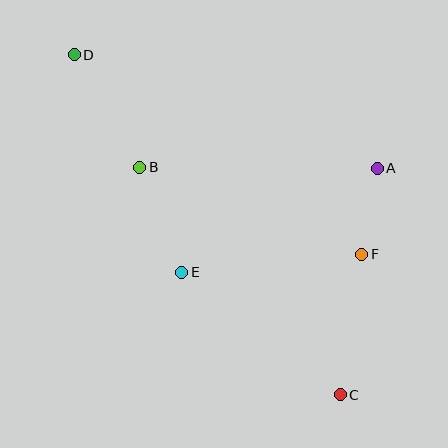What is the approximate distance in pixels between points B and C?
The distance between B and C is approximately 303 pixels.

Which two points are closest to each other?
Points A and F are closest to each other.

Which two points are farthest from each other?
Points C and D are farthest from each other.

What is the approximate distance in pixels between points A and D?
The distance between A and D is approximately 323 pixels.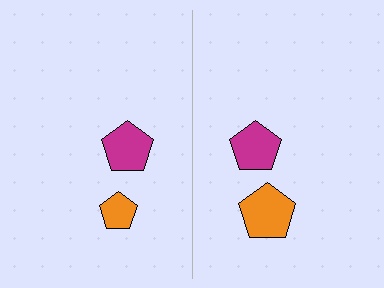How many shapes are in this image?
There are 4 shapes in this image.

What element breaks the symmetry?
The orange pentagon on the right side has a different size than its mirror counterpart.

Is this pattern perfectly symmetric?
No, the pattern is not perfectly symmetric. The orange pentagon on the right side has a different size than its mirror counterpart.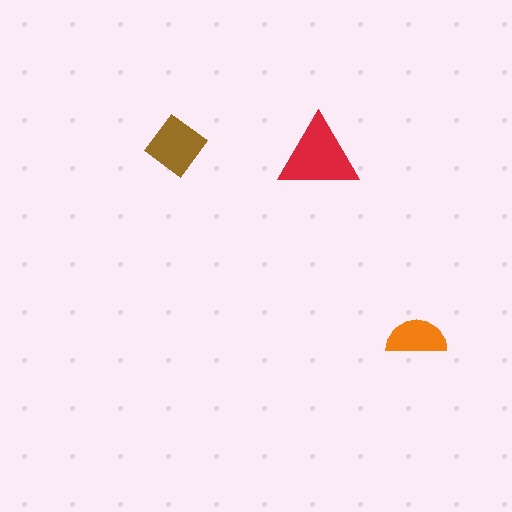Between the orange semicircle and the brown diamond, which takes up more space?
The brown diamond.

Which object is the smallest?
The orange semicircle.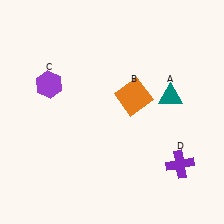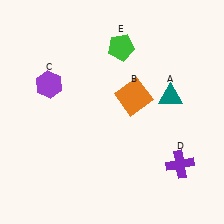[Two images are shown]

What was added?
A green pentagon (E) was added in Image 2.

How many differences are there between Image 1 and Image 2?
There is 1 difference between the two images.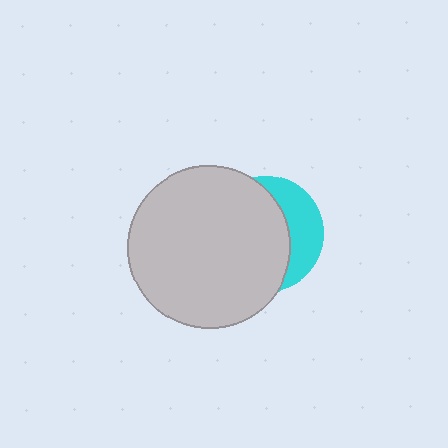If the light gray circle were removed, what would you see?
You would see the complete cyan circle.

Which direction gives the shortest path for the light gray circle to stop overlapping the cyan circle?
Moving left gives the shortest separation.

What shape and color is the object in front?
The object in front is a light gray circle.